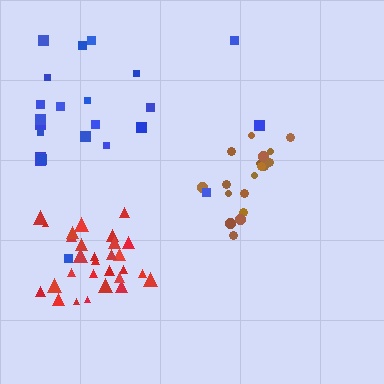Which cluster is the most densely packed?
Red.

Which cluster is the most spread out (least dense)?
Blue.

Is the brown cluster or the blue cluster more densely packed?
Brown.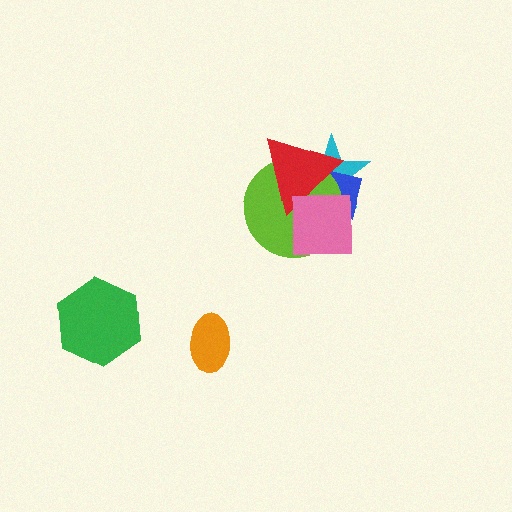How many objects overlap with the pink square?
4 objects overlap with the pink square.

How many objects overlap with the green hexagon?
0 objects overlap with the green hexagon.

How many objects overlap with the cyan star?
4 objects overlap with the cyan star.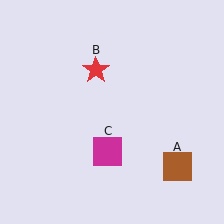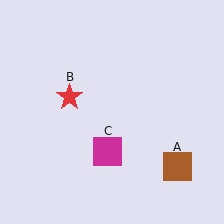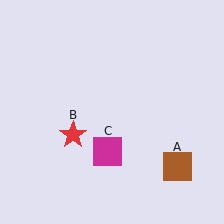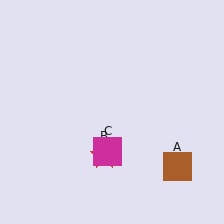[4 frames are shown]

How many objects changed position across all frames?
1 object changed position: red star (object B).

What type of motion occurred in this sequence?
The red star (object B) rotated counterclockwise around the center of the scene.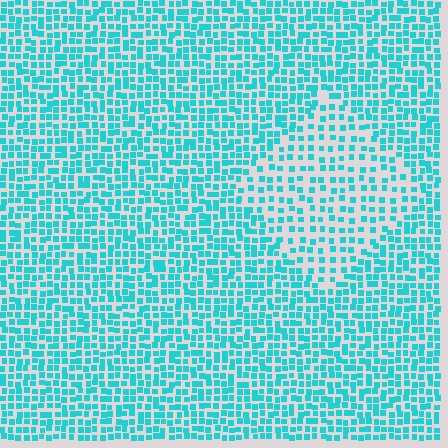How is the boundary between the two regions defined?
The boundary is defined by a change in element density (approximately 1.8x ratio). All elements are the same color, size, and shape.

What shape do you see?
I see a diamond.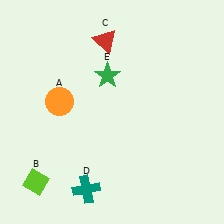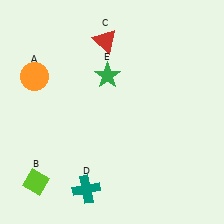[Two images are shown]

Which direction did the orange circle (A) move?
The orange circle (A) moved left.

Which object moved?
The orange circle (A) moved left.